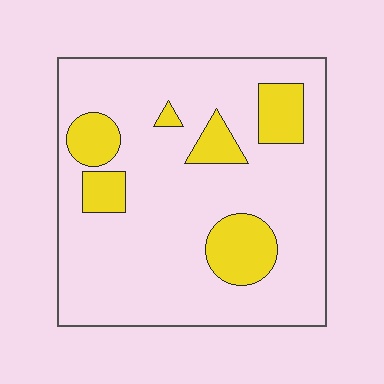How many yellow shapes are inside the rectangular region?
6.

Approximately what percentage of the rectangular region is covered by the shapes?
Approximately 20%.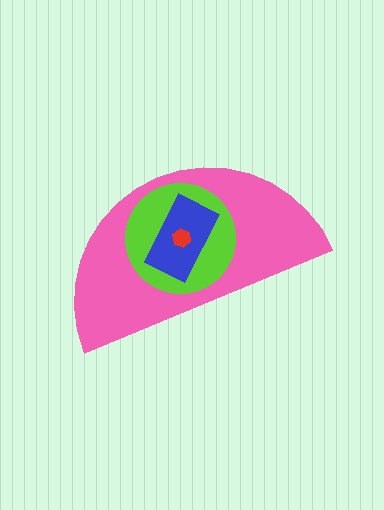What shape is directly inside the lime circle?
The blue rectangle.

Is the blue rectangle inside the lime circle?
Yes.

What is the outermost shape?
The pink semicircle.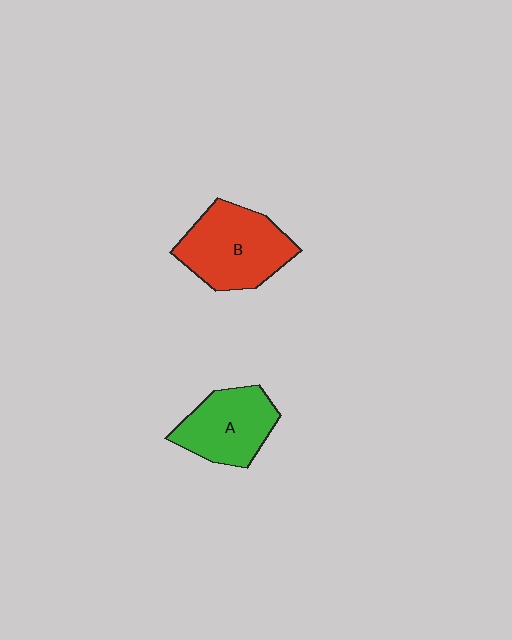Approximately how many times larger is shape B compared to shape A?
Approximately 1.3 times.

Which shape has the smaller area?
Shape A (green).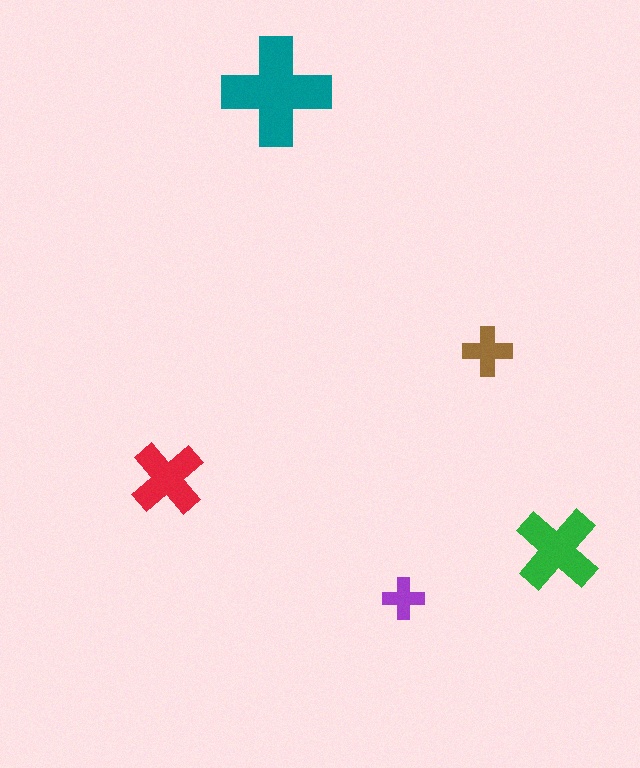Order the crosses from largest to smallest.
the teal one, the green one, the red one, the brown one, the purple one.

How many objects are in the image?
There are 5 objects in the image.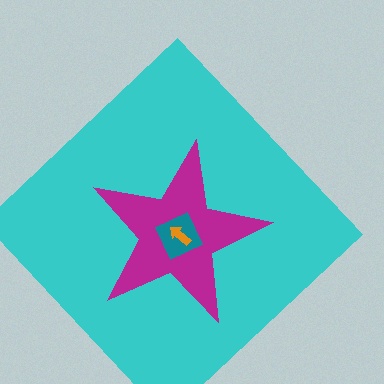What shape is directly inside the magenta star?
The teal diamond.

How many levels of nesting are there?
4.